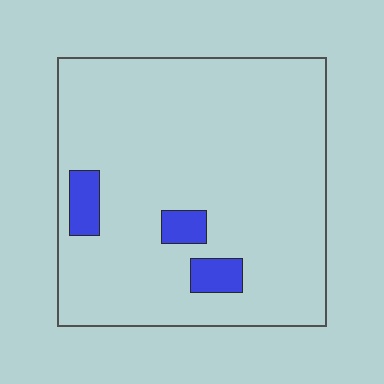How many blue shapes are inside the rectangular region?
3.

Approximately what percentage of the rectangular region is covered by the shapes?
Approximately 5%.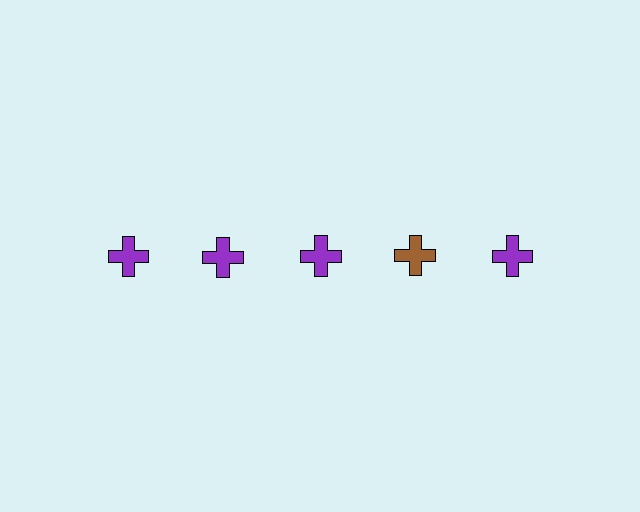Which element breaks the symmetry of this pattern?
The brown cross in the top row, second from right column breaks the symmetry. All other shapes are purple crosses.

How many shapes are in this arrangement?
There are 5 shapes arranged in a grid pattern.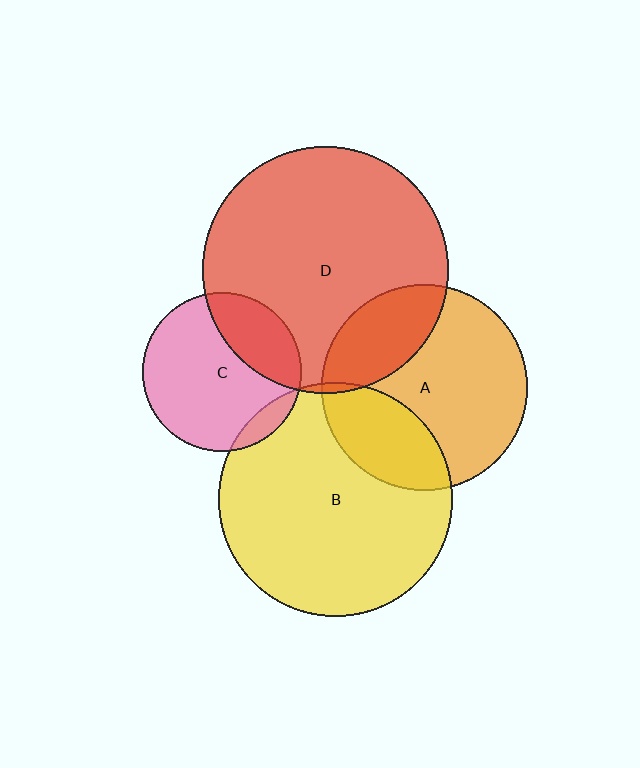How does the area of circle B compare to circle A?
Approximately 1.3 times.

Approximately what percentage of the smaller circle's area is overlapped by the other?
Approximately 10%.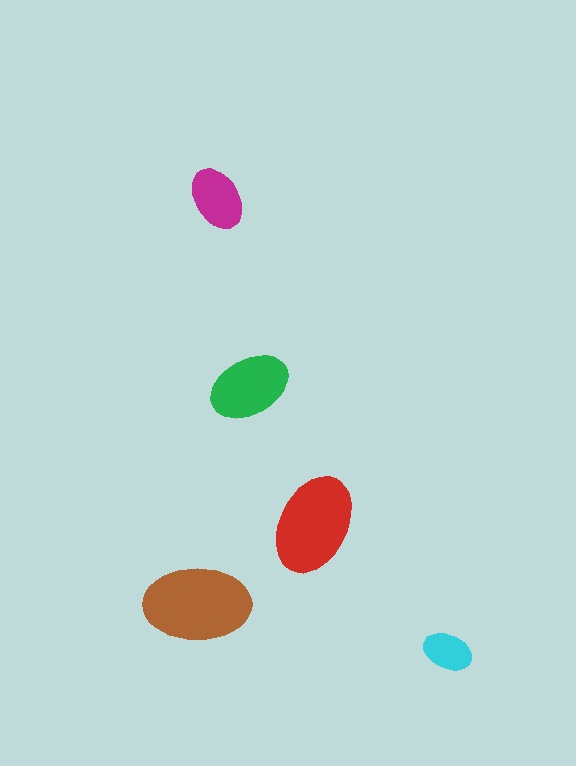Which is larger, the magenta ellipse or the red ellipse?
The red one.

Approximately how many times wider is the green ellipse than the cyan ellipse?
About 1.5 times wider.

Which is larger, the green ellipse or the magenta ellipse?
The green one.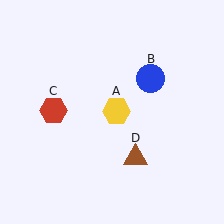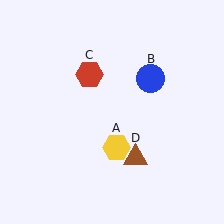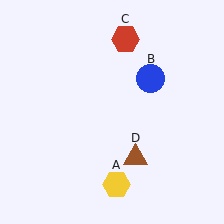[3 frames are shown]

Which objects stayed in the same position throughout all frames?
Blue circle (object B) and brown triangle (object D) remained stationary.